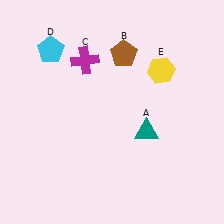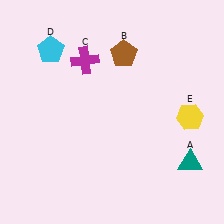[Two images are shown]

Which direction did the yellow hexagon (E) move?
The yellow hexagon (E) moved down.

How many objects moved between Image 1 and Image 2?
2 objects moved between the two images.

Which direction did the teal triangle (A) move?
The teal triangle (A) moved right.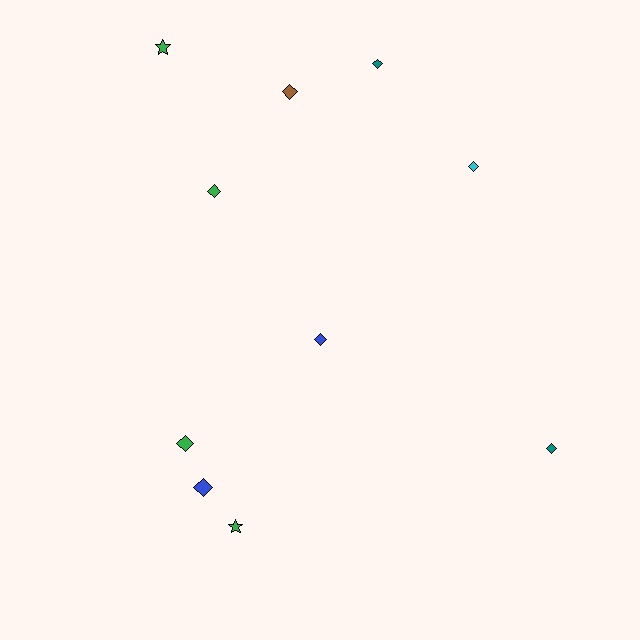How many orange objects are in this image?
There are no orange objects.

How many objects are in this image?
There are 10 objects.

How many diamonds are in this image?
There are 8 diamonds.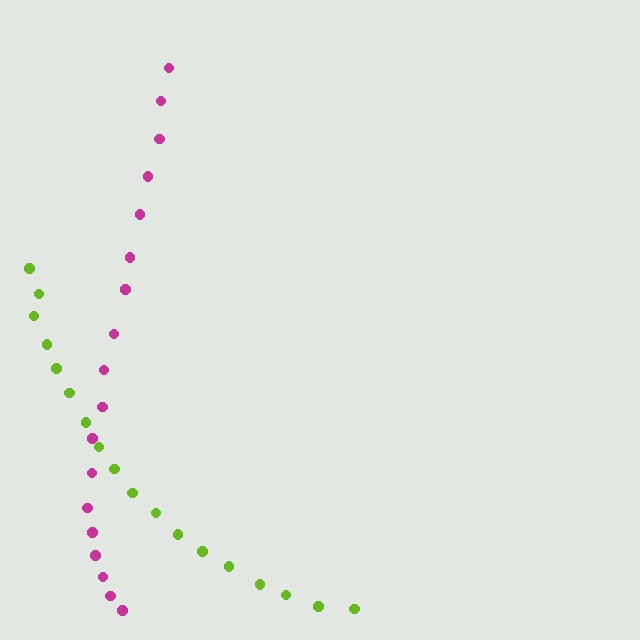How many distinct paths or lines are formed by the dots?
There are 2 distinct paths.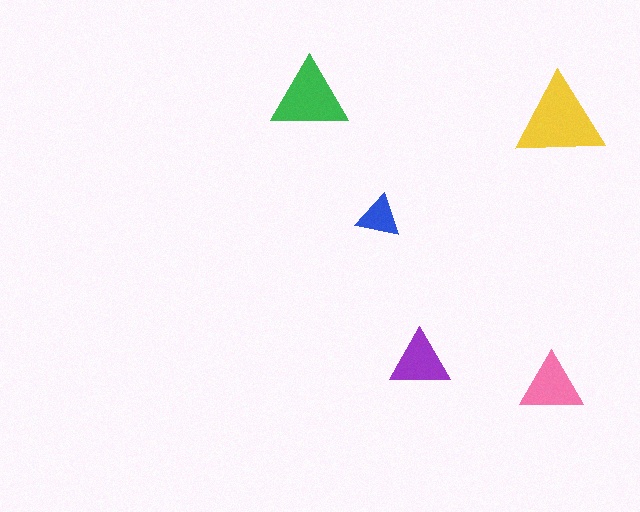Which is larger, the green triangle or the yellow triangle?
The yellow one.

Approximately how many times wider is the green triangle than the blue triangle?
About 1.5 times wider.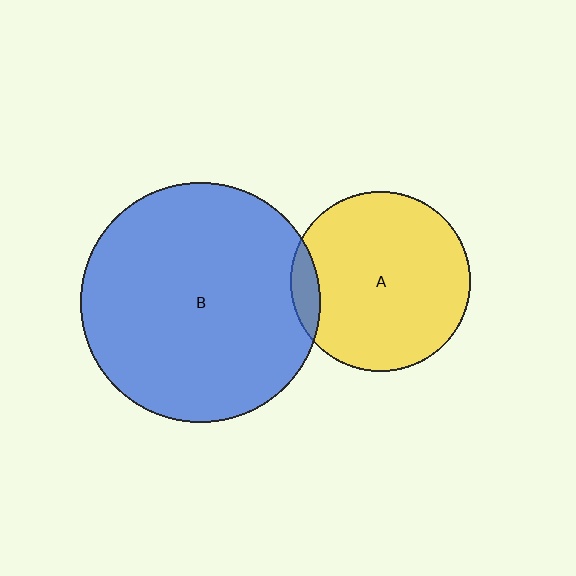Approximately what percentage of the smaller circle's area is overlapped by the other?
Approximately 10%.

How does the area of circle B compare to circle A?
Approximately 1.8 times.